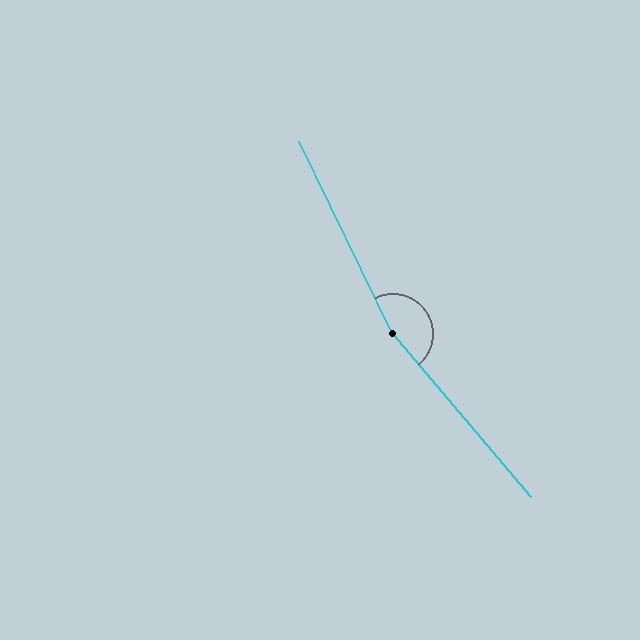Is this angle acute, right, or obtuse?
It is obtuse.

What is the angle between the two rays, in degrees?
Approximately 165 degrees.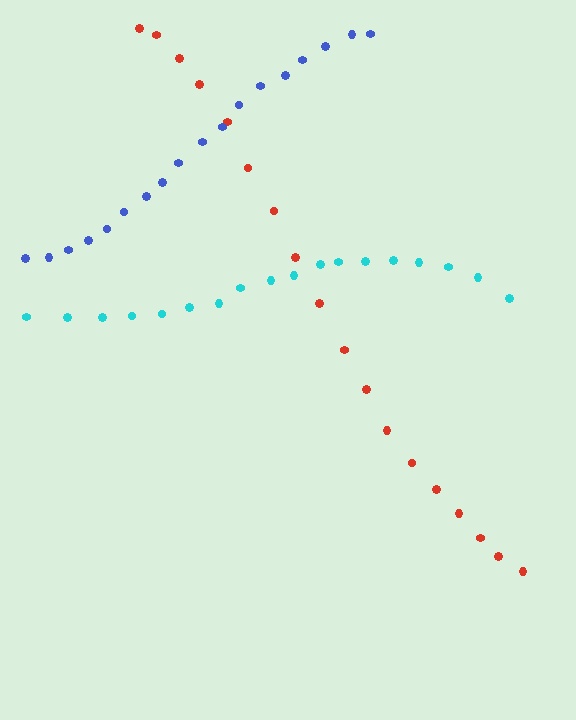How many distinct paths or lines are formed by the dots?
There are 3 distinct paths.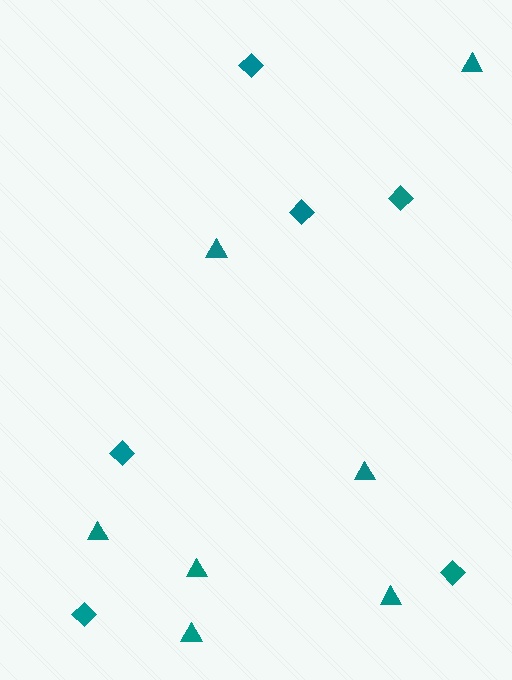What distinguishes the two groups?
There are 2 groups: one group of diamonds (6) and one group of triangles (7).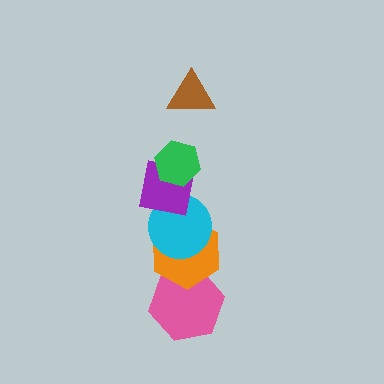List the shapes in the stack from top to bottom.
From top to bottom: the brown triangle, the green hexagon, the purple square, the cyan circle, the orange hexagon, the pink hexagon.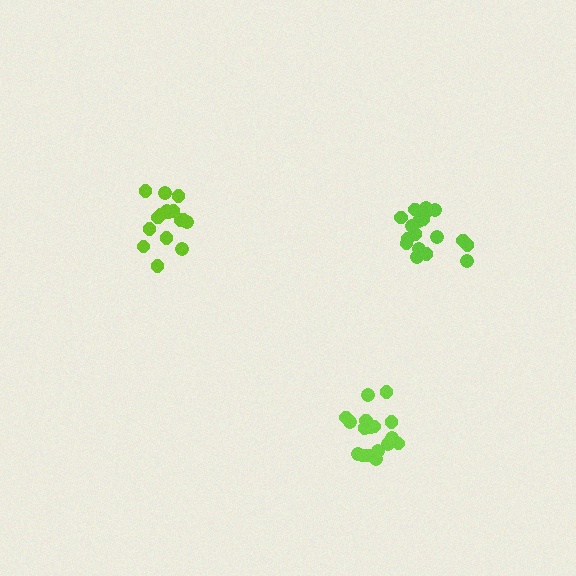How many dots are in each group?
Group 1: 18 dots, Group 2: 16 dots, Group 3: 19 dots (53 total).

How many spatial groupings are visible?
There are 3 spatial groupings.